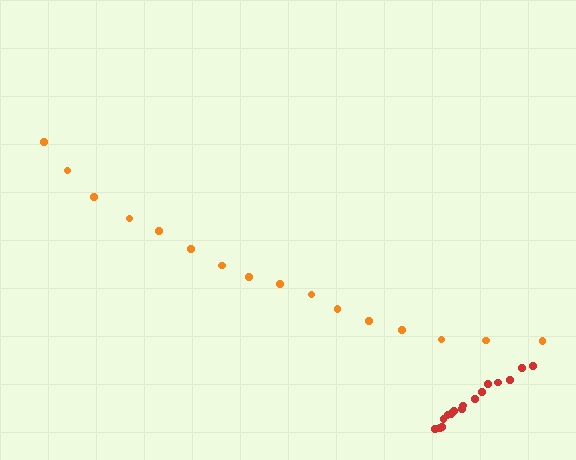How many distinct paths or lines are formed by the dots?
There are 2 distinct paths.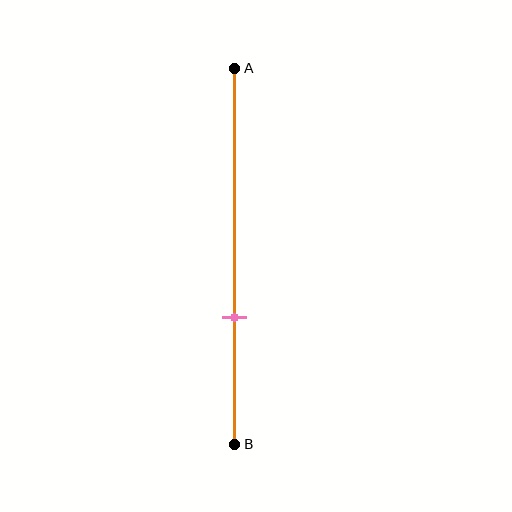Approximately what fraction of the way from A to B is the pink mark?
The pink mark is approximately 65% of the way from A to B.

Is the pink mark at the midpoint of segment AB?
No, the mark is at about 65% from A, not at the 50% midpoint.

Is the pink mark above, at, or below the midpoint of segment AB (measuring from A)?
The pink mark is below the midpoint of segment AB.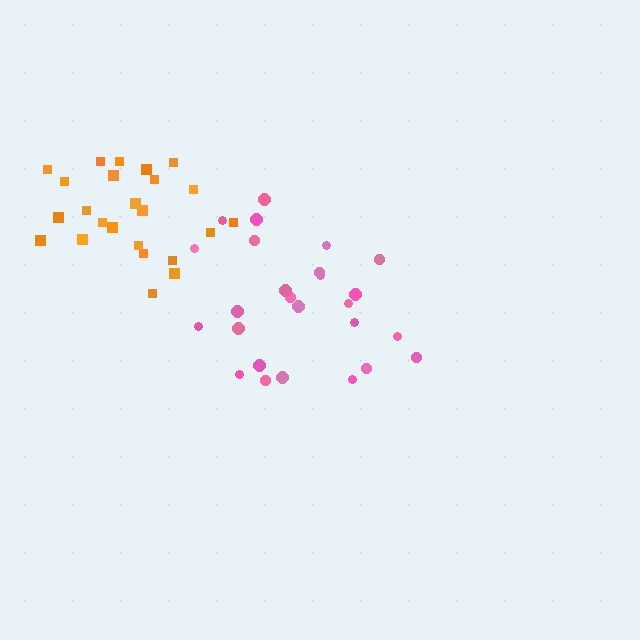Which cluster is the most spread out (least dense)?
Orange.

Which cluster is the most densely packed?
Pink.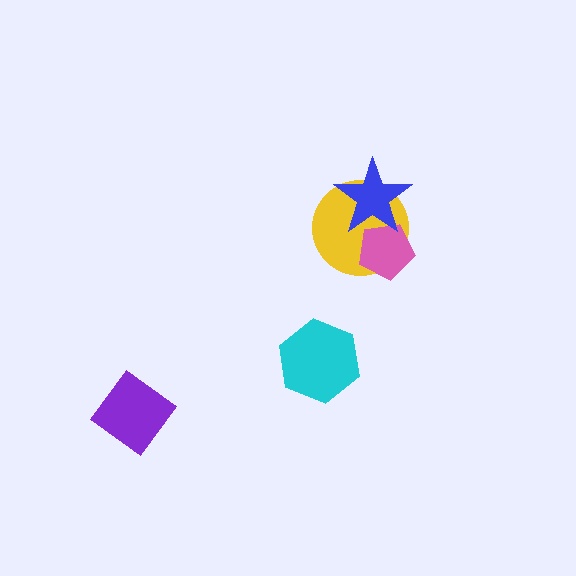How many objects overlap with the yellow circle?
2 objects overlap with the yellow circle.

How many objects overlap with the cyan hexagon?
0 objects overlap with the cyan hexagon.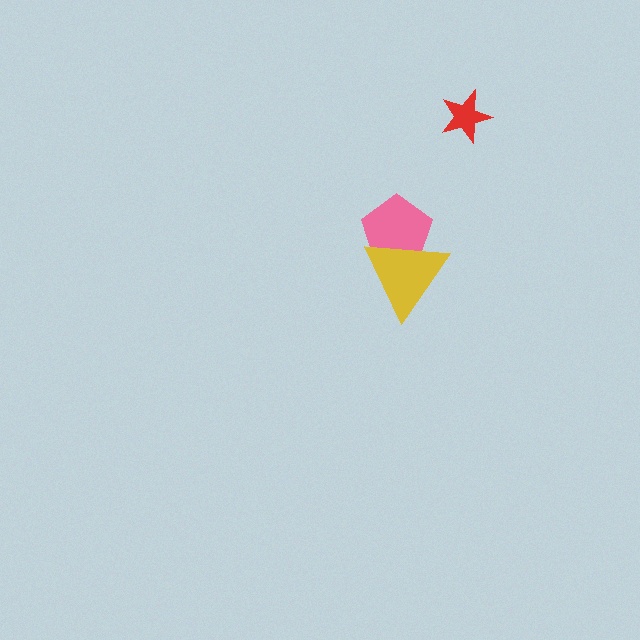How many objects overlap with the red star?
0 objects overlap with the red star.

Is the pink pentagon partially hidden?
Yes, it is partially covered by another shape.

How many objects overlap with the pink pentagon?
1 object overlaps with the pink pentagon.